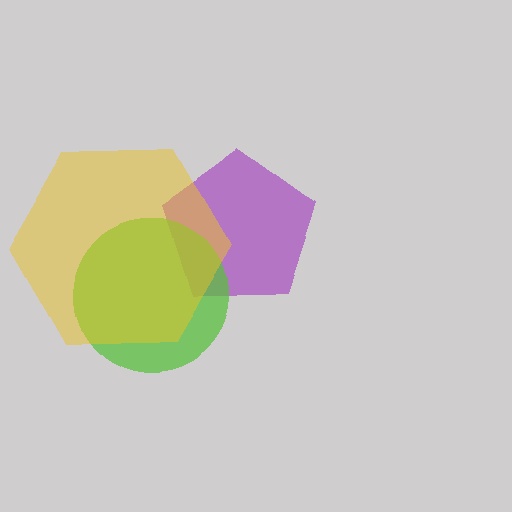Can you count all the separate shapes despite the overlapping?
Yes, there are 3 separate shapes.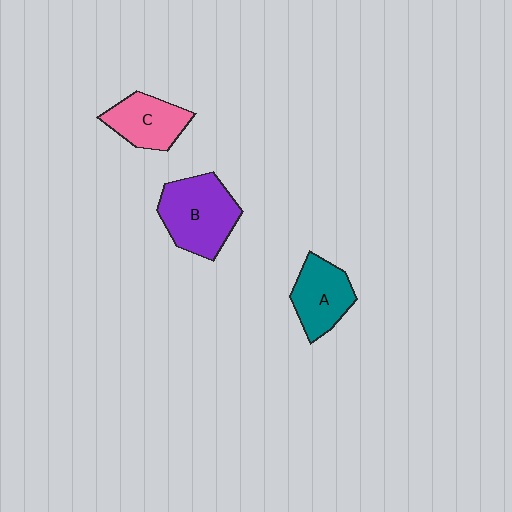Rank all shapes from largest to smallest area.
From largest to smallest: B (purple), A (teal), C (pink).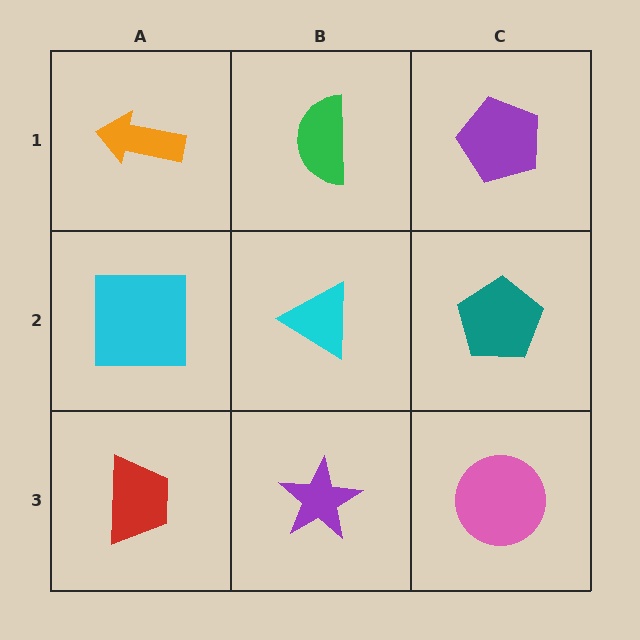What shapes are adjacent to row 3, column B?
A cyan triangle (row 2, column B), a red trapezoid (row 3, column A), a pink circle (row 3, column C).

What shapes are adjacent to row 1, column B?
A cyan triangle (row 2, column B), an orange arrow (row 1, column A), a purple pentagon (row 1, column C).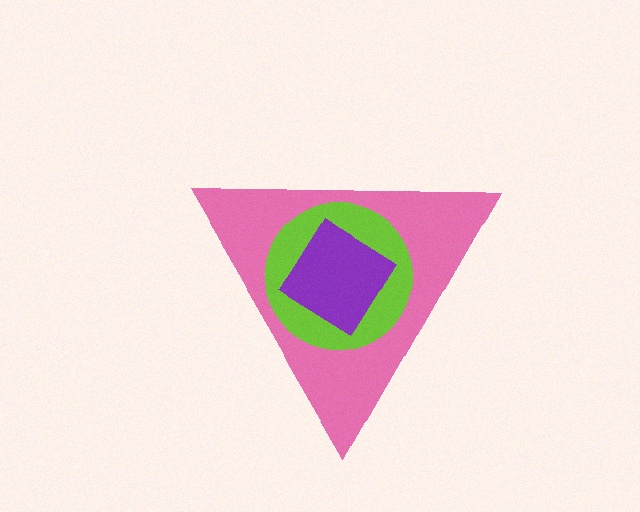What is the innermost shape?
The purple diamond.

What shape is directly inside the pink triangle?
The lime circle.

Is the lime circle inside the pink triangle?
Yes.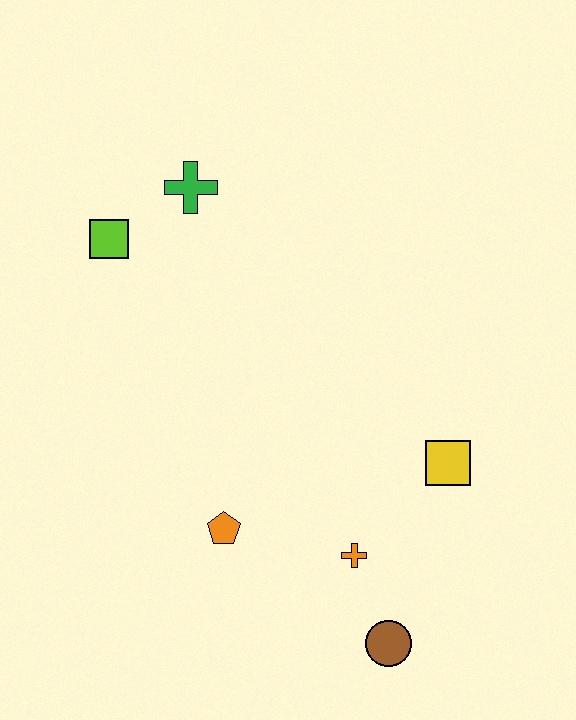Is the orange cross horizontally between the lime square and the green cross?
No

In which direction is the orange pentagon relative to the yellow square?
The orange pentagon is to the left of the yellow square.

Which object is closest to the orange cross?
The brown circle is closest to the orange cross.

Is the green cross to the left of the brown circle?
Yes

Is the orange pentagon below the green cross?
Yes